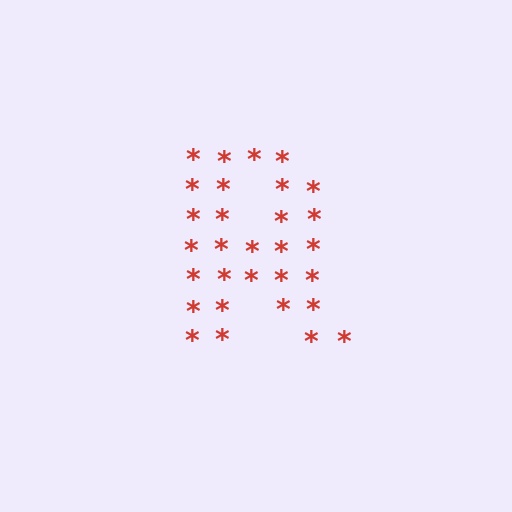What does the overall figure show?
The overall figure shows the letter R.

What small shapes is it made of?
It is made of small asterisks.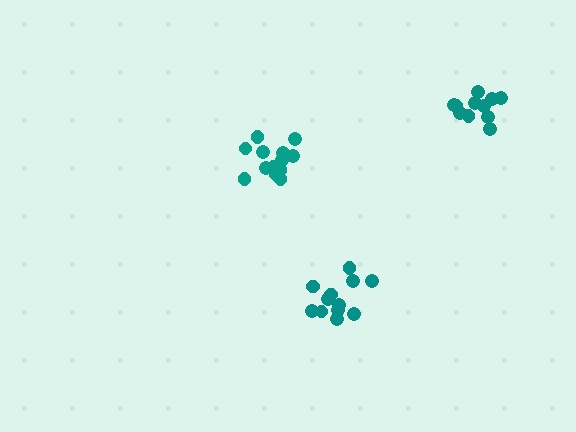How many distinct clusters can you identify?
There are 3 distinct clusters.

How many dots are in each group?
Group 1: 12 dots, Group 2: 13 dots, Group 3: 11 dots (36 total).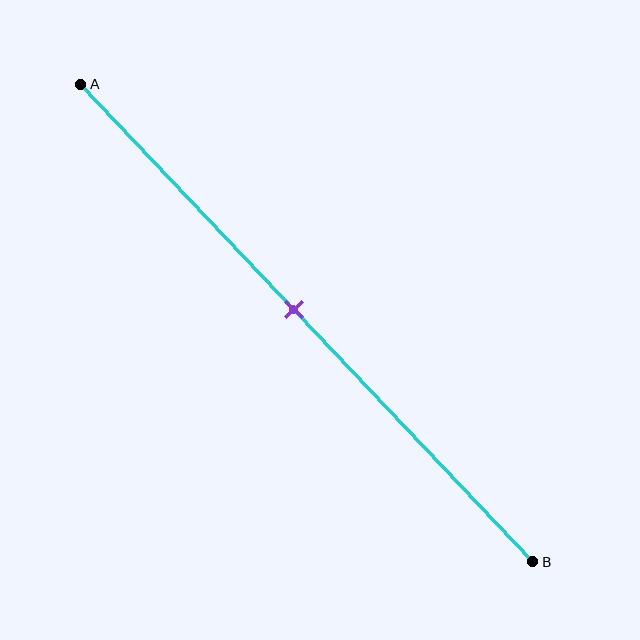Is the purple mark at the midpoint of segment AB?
Yes, the mark is approximately at the midpoint.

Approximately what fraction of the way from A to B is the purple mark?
The purple mark is approximately 45% of the way from A to B.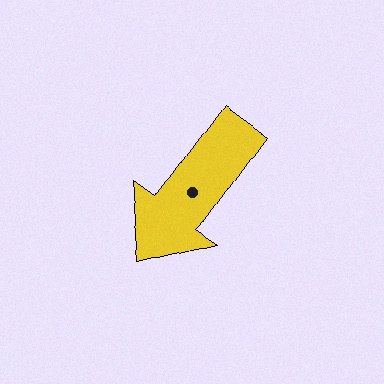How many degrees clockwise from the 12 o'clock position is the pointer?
Approximately 216 degrees.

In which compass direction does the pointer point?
Southwest.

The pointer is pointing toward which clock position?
Roughly 7 o'clock.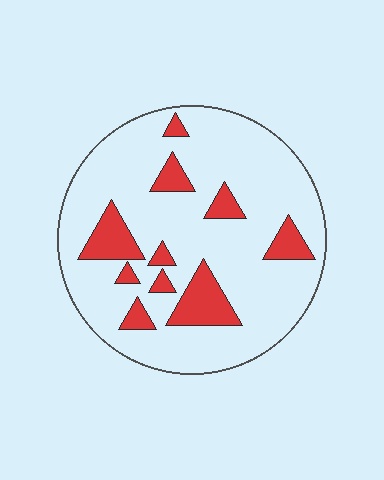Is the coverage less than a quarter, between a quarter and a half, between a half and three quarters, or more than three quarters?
Less than a quarter.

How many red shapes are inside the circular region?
10.